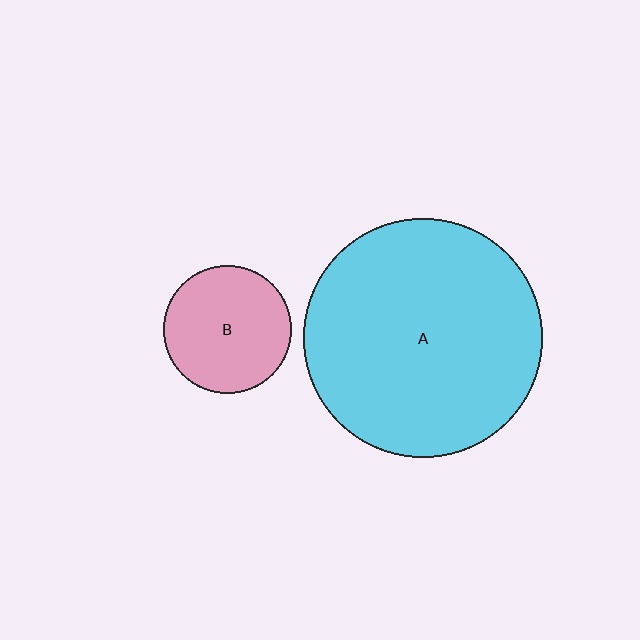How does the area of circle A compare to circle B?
Approximately 3.5 times.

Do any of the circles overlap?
No, none of the circles overlap.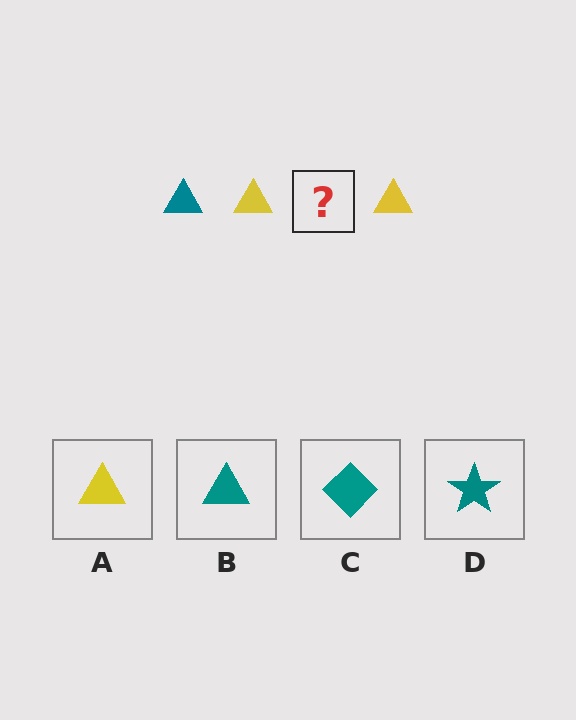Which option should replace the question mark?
Option B.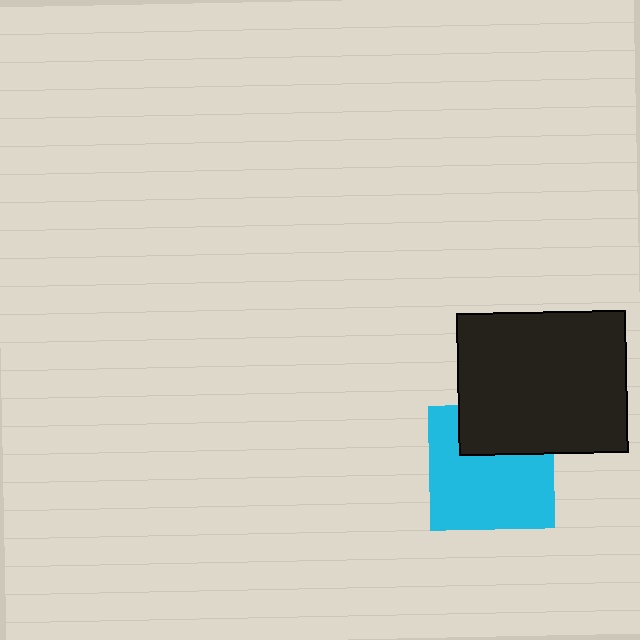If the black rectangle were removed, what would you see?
You would see the complete cyan square.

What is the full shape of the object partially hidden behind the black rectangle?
The partially hidden object is a cyan square.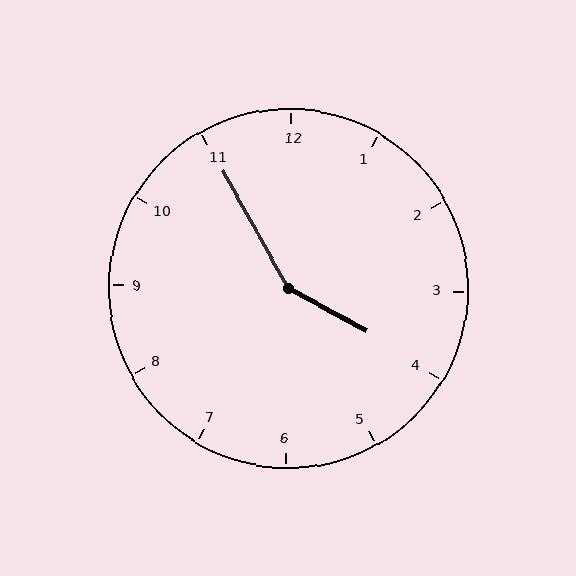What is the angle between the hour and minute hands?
Approximately 148 degrees.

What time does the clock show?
3:55.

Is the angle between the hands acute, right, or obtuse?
It is obtuse.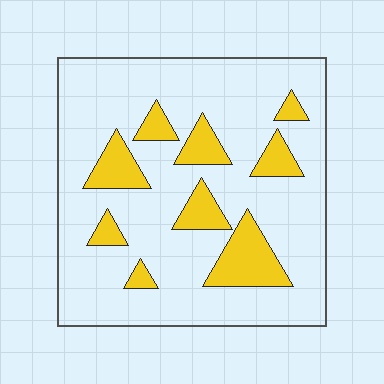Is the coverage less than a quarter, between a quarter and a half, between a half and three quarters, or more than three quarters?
Less than a quarter.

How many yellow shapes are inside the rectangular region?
9.